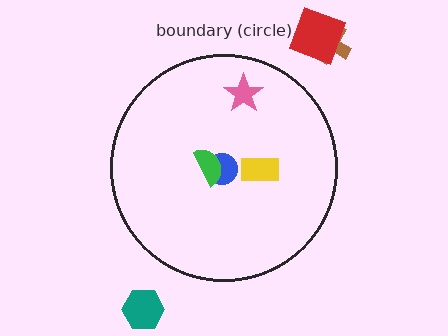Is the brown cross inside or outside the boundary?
Outside.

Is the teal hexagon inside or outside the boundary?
Outside.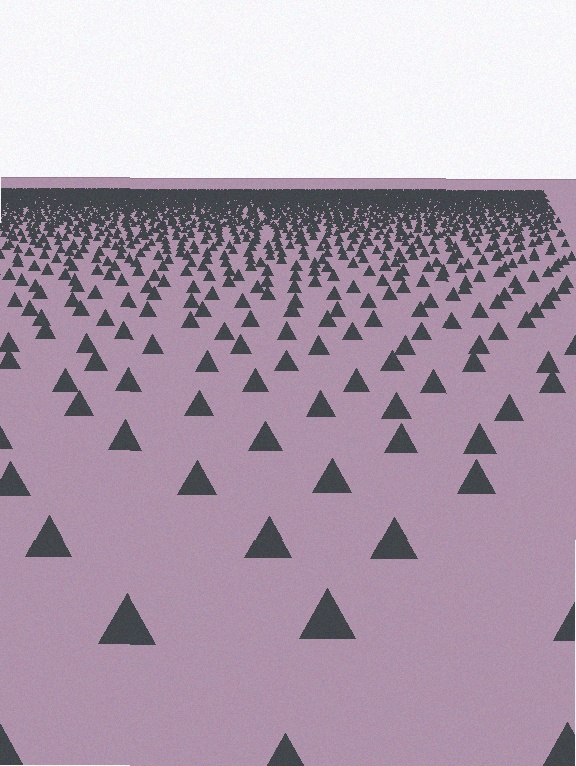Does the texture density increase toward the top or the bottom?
Density increases toward the top.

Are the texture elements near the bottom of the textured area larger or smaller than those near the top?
Larger. Near the bottom, elements are closer to the viewer and appear at a bigger on-screen size.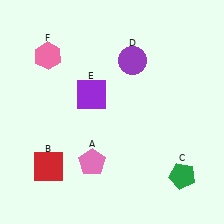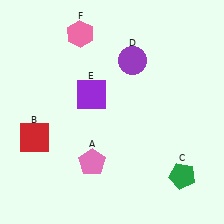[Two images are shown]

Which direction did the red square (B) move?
The red square (B) moved up.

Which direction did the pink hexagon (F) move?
The pink hexagon (F) moved right.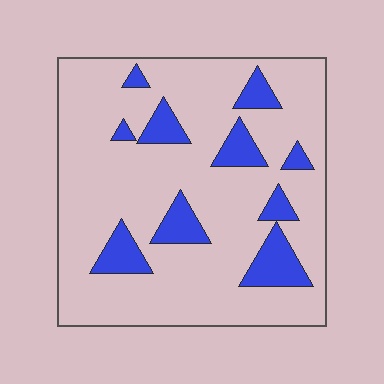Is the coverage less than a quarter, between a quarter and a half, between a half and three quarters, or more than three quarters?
Less than a quarter.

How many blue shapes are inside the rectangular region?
10.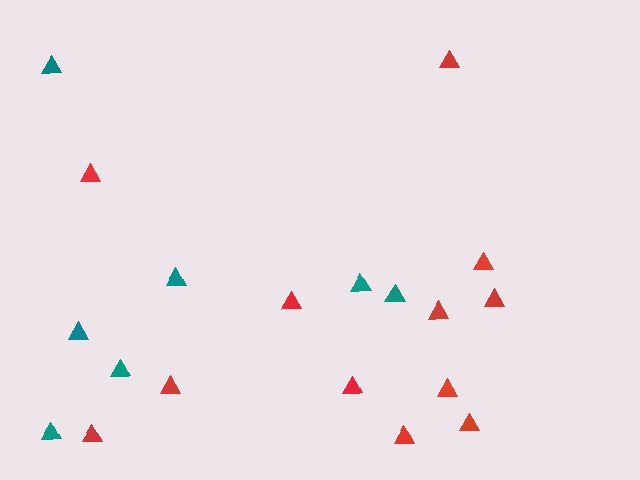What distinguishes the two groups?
There are 2 groups: one group of red triangles (12) and one group of teal triangles (7).